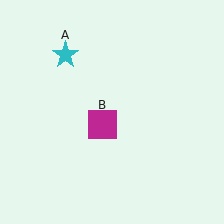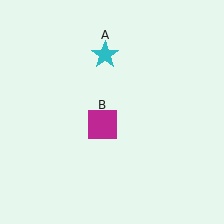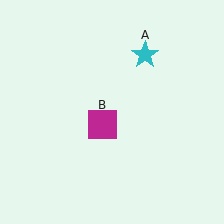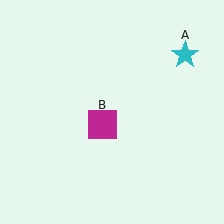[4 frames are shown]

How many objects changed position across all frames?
1 object changed position: cyan star (object A).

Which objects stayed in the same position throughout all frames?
Magenta square (object B) remained stationary.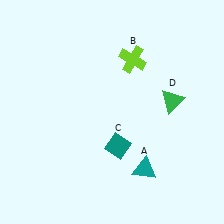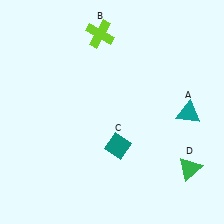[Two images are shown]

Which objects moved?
The objects that moved are: the teal triangle (A), the lime cross (B), the green triangle (D).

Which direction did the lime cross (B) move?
The lime cross (B) moved left.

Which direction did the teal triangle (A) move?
The teal triangle (A) moved up.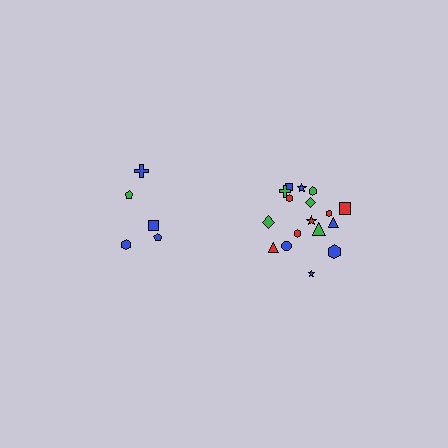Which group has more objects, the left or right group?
The right group.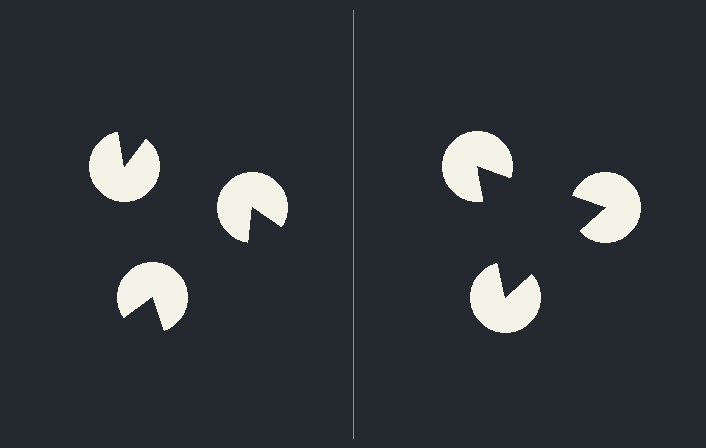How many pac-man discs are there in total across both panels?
6 — 3 on each side.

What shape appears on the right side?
An illusory triangle.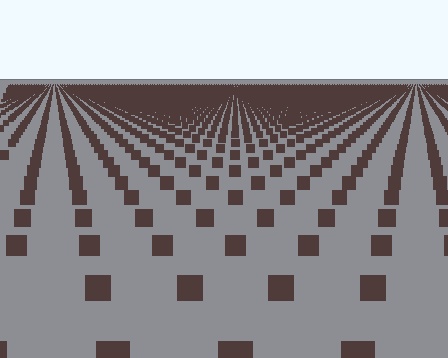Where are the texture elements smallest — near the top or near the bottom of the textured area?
Near the top.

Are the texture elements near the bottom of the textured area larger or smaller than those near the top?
Larger. Near the bottom, elements are closer to the viewer and appear at a bigger on-screen size.